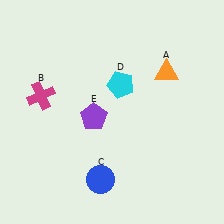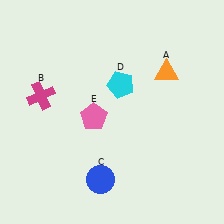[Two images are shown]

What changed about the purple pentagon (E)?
In Image 1, E is purple. In Image 2, it changed to pink.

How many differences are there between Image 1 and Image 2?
There is 1 difference between the two images.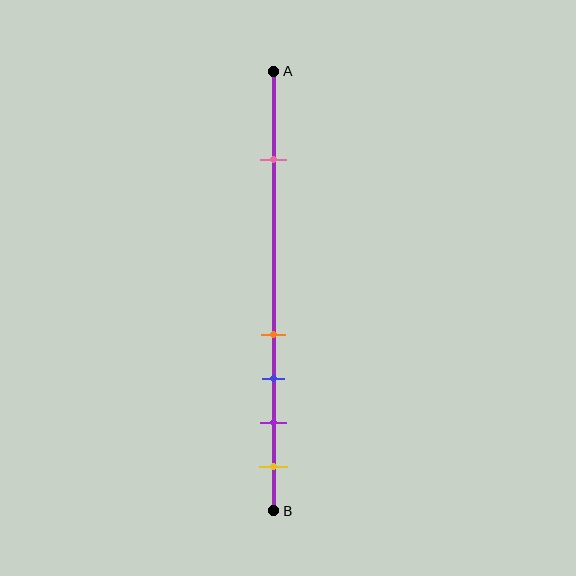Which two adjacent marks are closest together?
The orange and blue marks are the closest adjacent pair.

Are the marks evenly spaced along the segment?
No, the marks are not evenly spaced.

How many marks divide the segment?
There are 5 marks dividing the segment.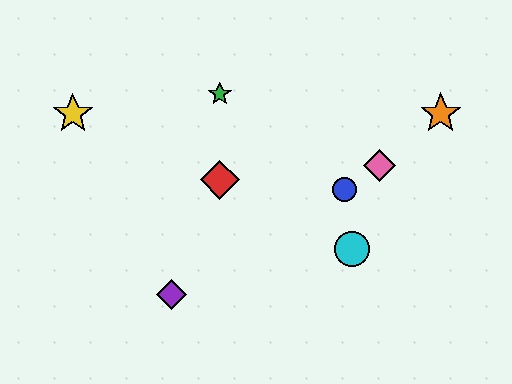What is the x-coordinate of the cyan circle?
The cyan circle is at x≈352.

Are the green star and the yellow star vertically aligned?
No, the green star is at x≈220 and the yellow star is at x≈73.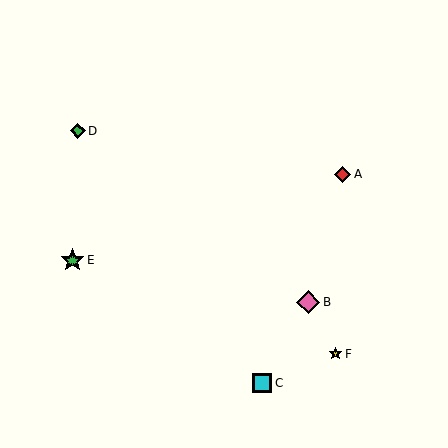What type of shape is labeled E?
Shape E is a green star.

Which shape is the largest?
The pink diamond (labeled B) is the largest.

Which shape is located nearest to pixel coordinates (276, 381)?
The cyan square (labeled C) at (262, 383) is nearest to that location.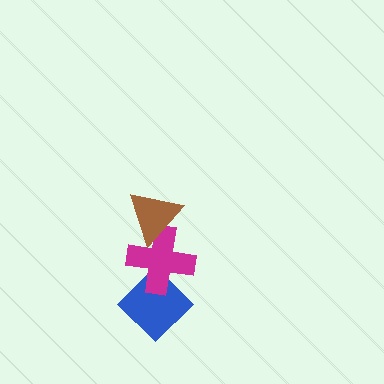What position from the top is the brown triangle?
The brown triangle is 1st from the top.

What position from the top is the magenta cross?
The magenta cross is 2nd from the top.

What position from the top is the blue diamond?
The blue diamond is 3rd from the top.